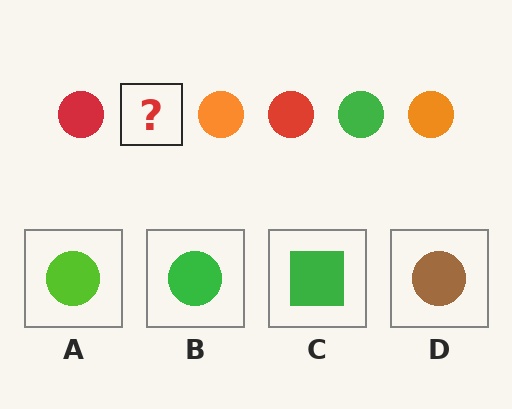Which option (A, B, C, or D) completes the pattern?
B.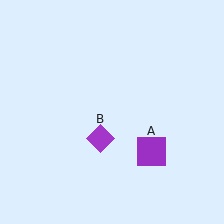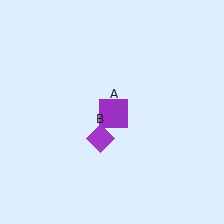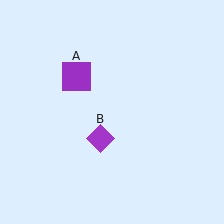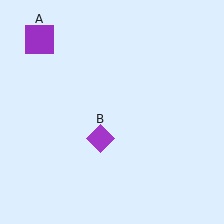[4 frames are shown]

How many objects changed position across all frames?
1 object changed position: purple square (object A).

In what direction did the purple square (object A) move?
The purple square (object A) moved up and to the left.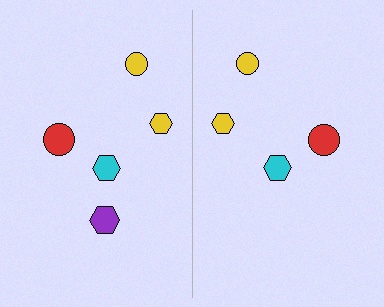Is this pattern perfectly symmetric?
No, the pattern is not perfectly symmetric. A purple hexagon is missing from the right side.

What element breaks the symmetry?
A purple hexagon is missing from the right side.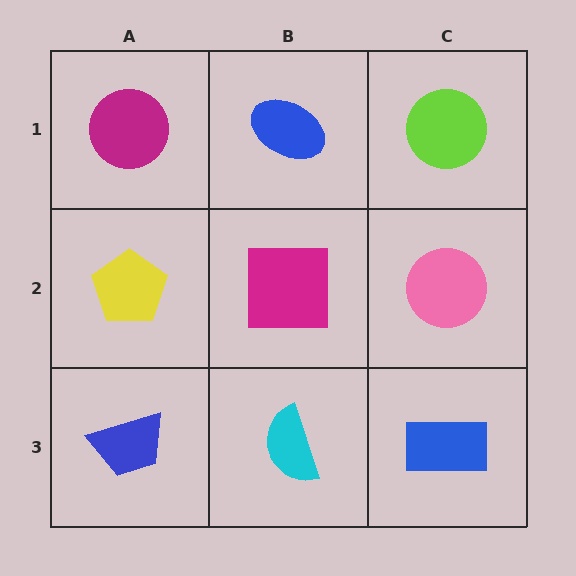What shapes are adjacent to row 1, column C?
A pink circle (row 2, column C), a blue ellipse (row 1, column B).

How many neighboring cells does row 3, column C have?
2.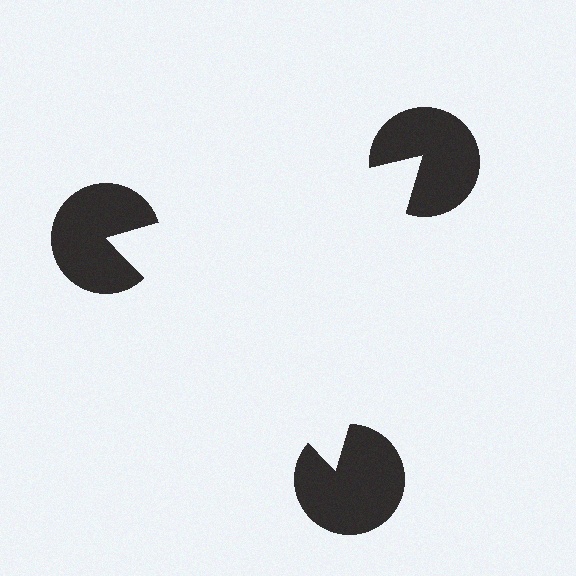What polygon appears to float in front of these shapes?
An illusory triangle — its edges are inferred from the aligned wedge cuts in the pac-man discs, not physically drawn.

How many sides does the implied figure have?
3 sides.